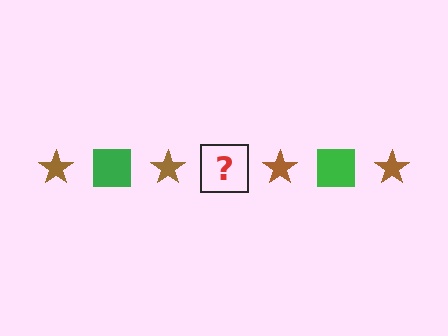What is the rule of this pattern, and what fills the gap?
The rule is that the pattern alternates between brown star and green square. The gap should be filled with a green square.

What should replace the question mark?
The question mark should be replaced with a green square.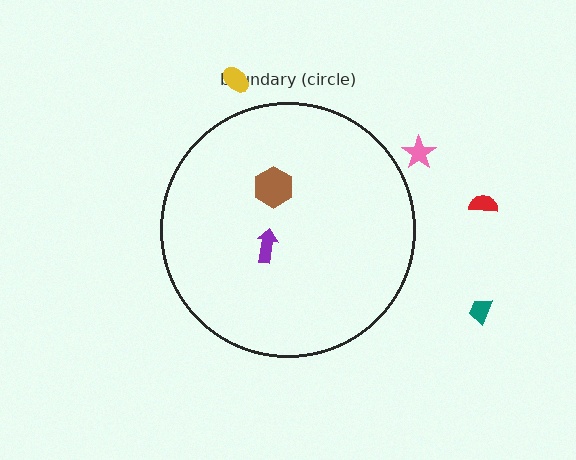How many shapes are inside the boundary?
2 inside, 4 outside.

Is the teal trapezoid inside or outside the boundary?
Outside.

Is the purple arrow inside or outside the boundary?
Inside.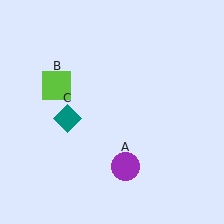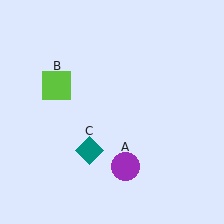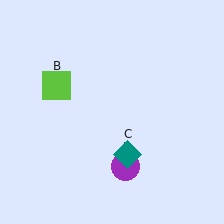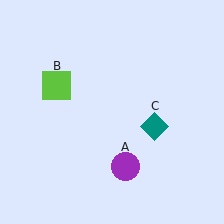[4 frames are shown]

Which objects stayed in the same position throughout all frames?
Purple circle (object A) and lime square (object B) remained stationary.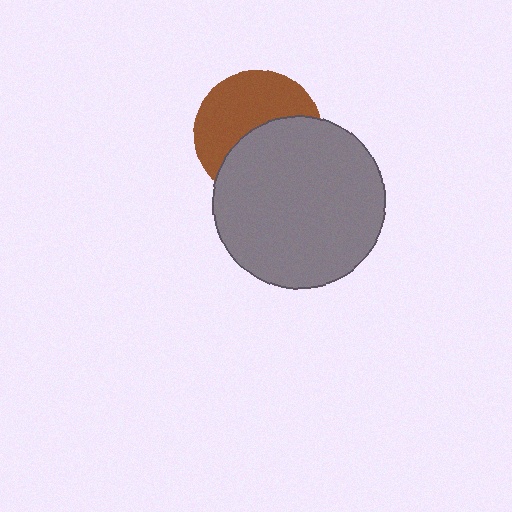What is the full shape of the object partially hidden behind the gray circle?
The partially hidden object is a brown circle.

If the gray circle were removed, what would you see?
You would see the complete brown circle.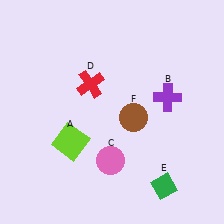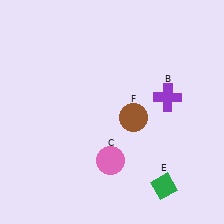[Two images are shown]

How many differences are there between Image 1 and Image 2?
There are 2 differences between the two images.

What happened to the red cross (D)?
The red cross (D) was removed in Image 2. It was in the top-left area of Image 1.